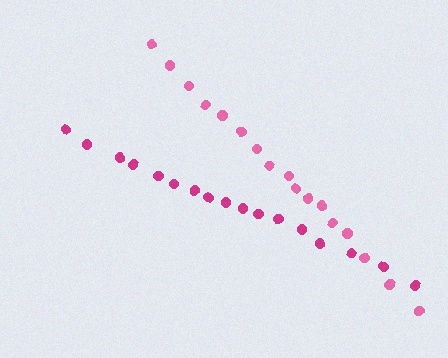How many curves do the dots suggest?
There are 2 distinct paths.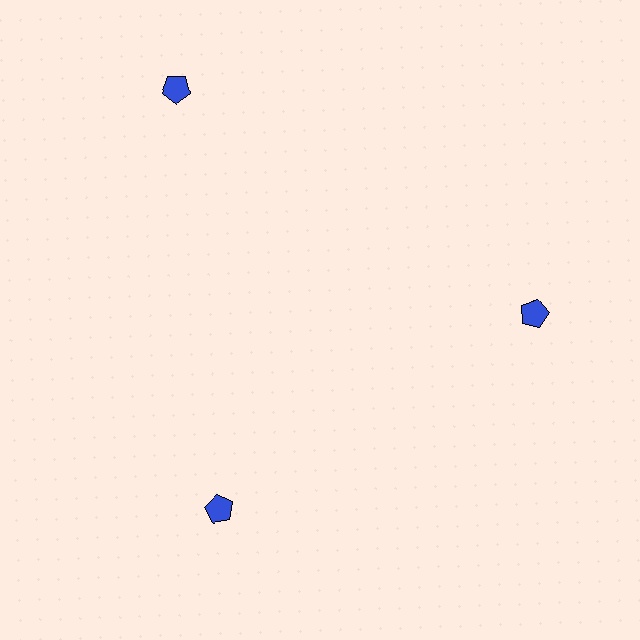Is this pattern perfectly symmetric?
No. The 3 blue pentagons are arranged in a ring, but one element near the 11 o'clock position is pushed outward from the center, breaking the 3-fold rotational symmetry.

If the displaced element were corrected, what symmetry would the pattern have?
It would have 3-fold rotational symmetry — the pattern would map onto itself every 120 degrees.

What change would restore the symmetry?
The symmetry would be restored by moving it inward, back onto the ring so that all 3 pentagons sit at equal angles and equal distance from the center.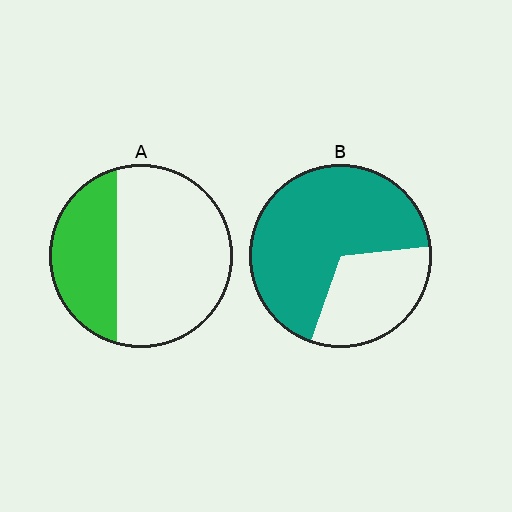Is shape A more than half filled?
No.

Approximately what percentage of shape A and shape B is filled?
A is approximately 35% and B is approximately 70%.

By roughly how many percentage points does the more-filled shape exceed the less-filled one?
By roughly 35 percentage points (B over A).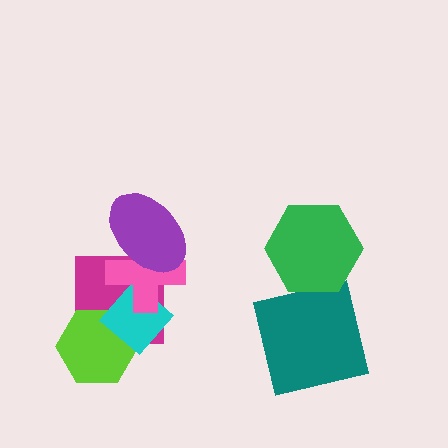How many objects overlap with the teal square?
0 objects overlap with the teal square.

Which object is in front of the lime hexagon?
The cyan diamond is in front of the lime hexagon.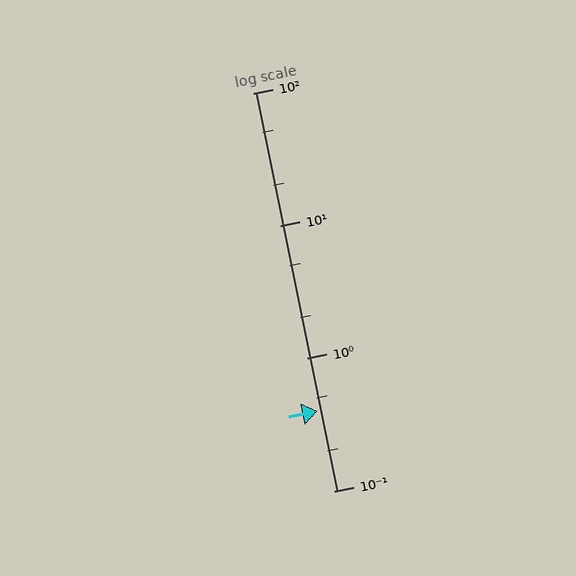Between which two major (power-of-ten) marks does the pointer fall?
The pointer is between 0.1 and 1.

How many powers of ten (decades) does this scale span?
The scale spans 3 decades, from 0.1 to 100.